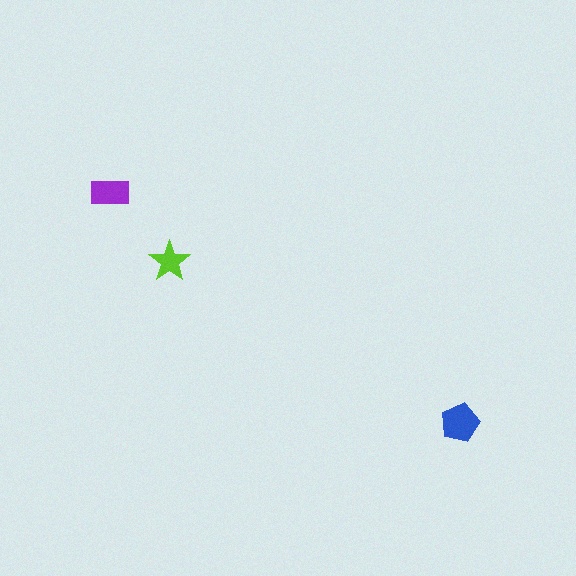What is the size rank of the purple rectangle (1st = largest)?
2nd.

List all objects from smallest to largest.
The lime star, the purple rectangle, the blue pentagon.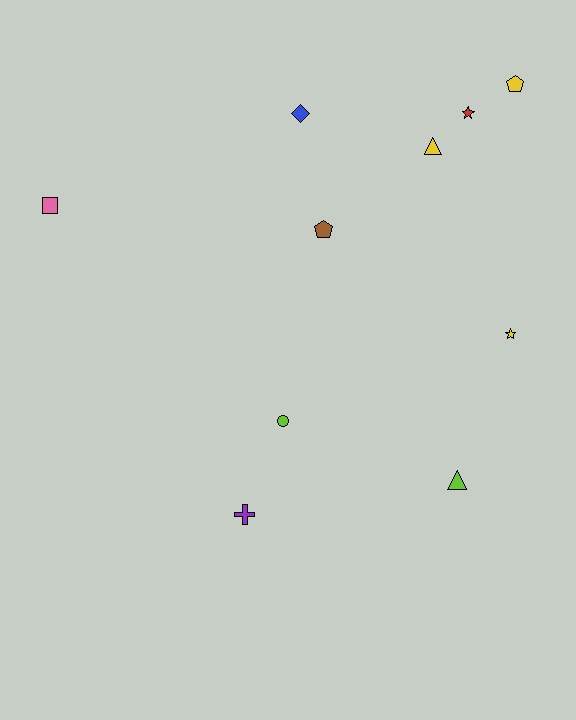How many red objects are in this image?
There is 1 red object.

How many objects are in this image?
There are 10 objects.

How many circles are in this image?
There is 1 circle.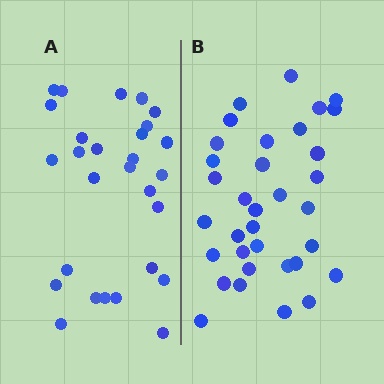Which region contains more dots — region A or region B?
Region B (the right region) has more dots.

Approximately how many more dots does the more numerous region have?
Region B has about 6 more dots than region A.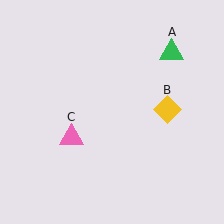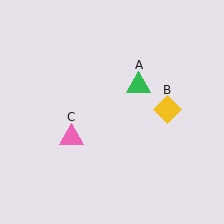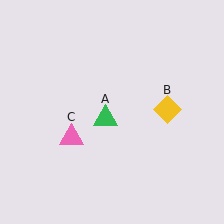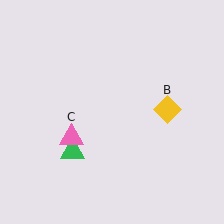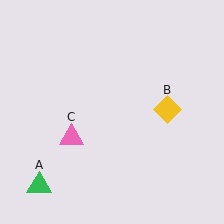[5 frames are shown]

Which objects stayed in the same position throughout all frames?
Yellow diamond (object B) and pink triangle (object C) remained stationary.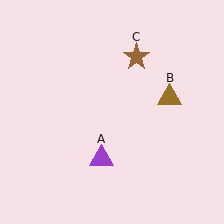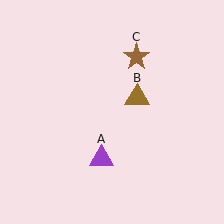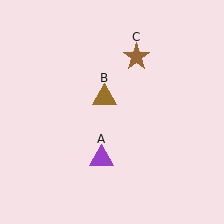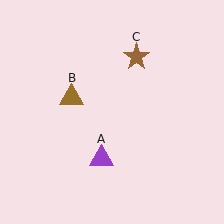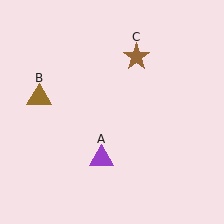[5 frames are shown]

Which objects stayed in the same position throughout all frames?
Purple triangle (object A) and brown star (object C) remained stationary.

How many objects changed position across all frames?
1 object changed position: brown triangle (object B).